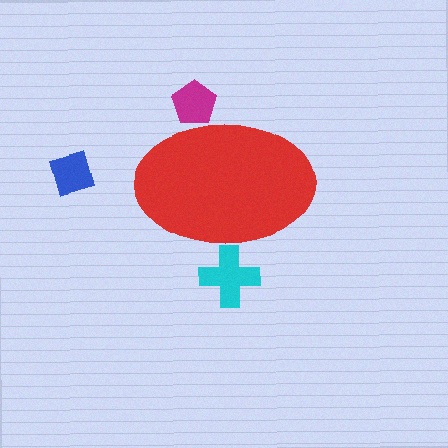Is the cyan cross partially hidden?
Yes, the cyan cross is partially hidden behind the red ellipse.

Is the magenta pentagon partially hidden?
Yes, the magenta pentagon is partially hidden behind the red ellipse.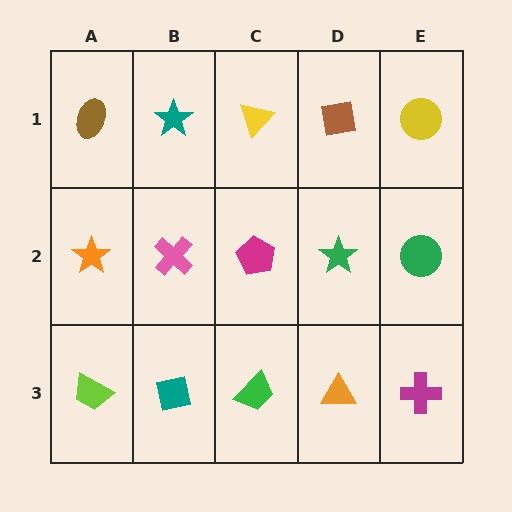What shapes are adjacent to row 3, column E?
A green circle (row 2, column E), an orange triangle (row 3, column D).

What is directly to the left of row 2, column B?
An orange star.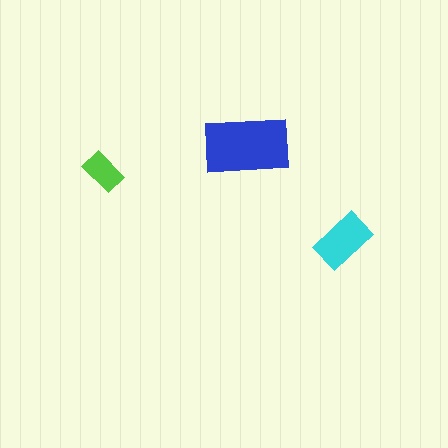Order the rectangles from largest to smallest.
the blue one, the cyan one, the lime one.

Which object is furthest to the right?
The cyan rectangle is rightmost.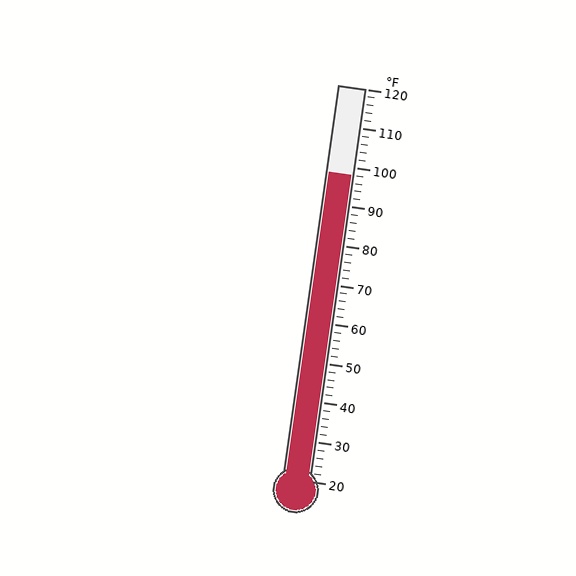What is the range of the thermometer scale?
The thermometer scale ranges from 20°F to 120°F.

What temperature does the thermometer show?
The thermometer shows approximately 98°F.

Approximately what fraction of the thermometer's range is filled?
The thermometer is filled to approximately 80% of its range.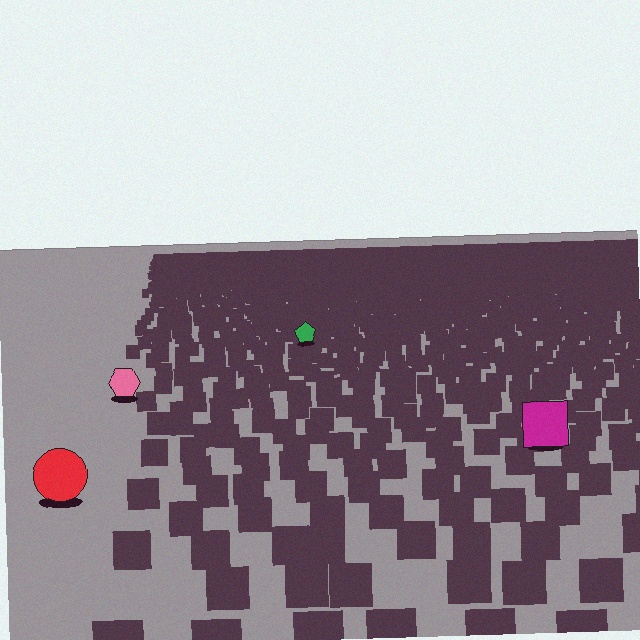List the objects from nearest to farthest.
From nearest to farthest: the red circle, the magenta square, the pink hexagon, the green pentagon.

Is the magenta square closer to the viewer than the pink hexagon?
Yes. The magenta square is closer — you can tell from the texture gradient: the ground texture is coarser near it.